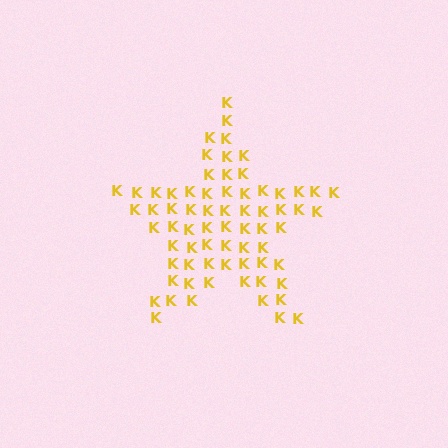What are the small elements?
The small elements are letter K's.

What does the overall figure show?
The overall figure shows a star.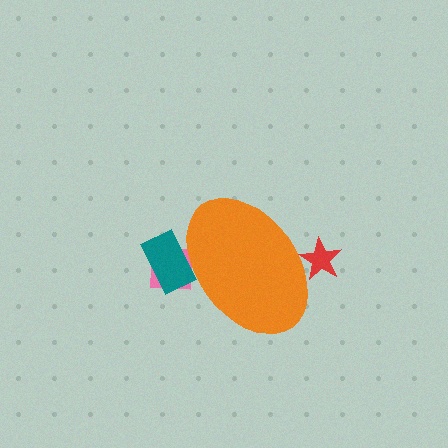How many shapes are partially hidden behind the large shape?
3 shapes are partially hidden.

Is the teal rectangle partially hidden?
Yes, the teal rectangle is partially hidden behind the orange ellipse.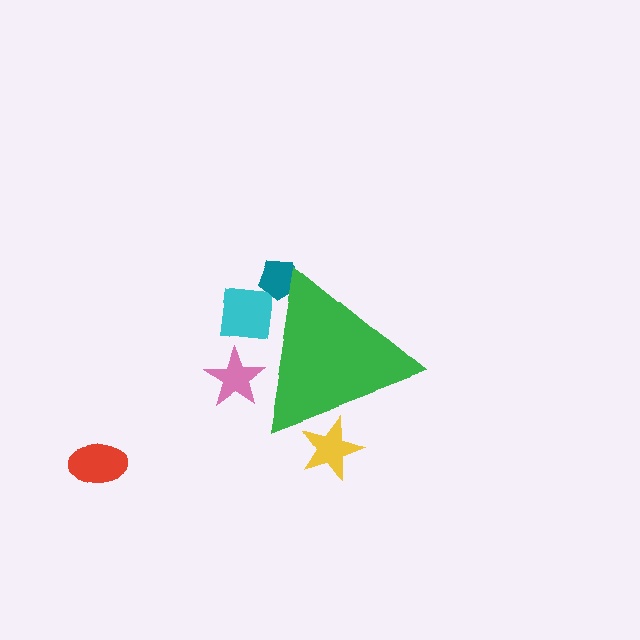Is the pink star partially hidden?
Yes, the pink star is partially hidden behind the green triangle.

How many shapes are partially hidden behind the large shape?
4 shapes are partially hidden.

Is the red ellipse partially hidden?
No, the red ellipse is fully visible.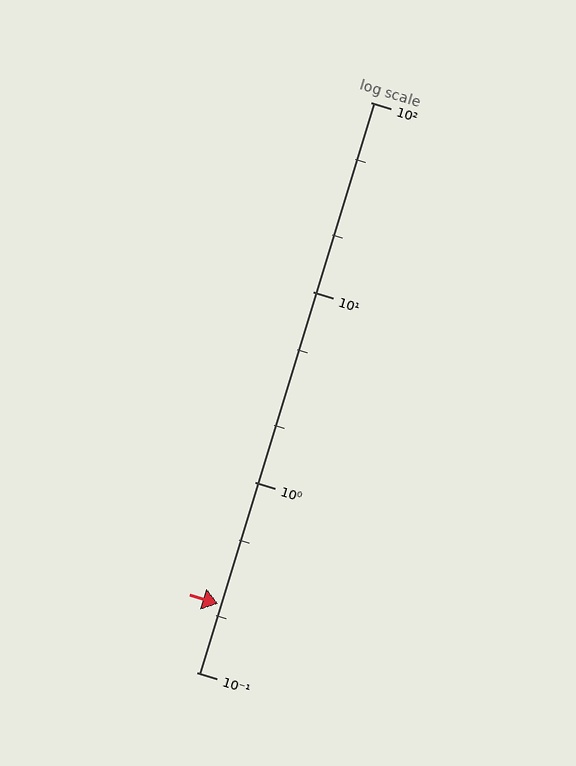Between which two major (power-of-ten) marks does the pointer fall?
The pointer is between 0.1 and 1.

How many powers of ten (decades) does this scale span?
The scale spans 3 decades, from 0.1 to 100.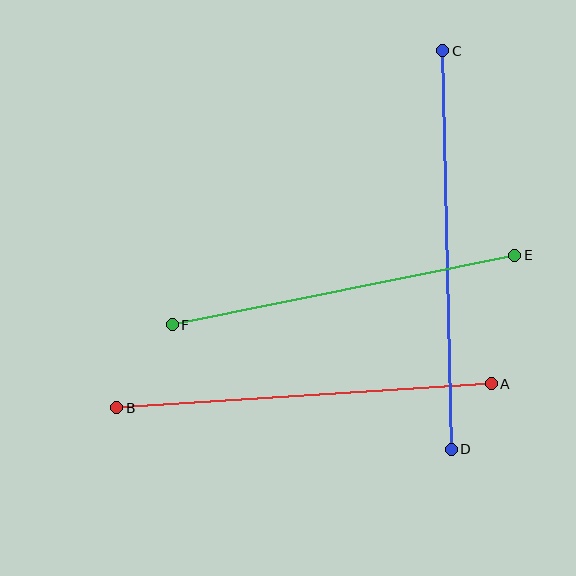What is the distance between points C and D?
The distance is approximately 398 pixels.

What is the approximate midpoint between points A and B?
The midpoint is at approximately (304, 396) pixels.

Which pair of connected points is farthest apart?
Points C and D are farthest apart.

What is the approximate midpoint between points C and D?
The midpoint is at approximately (447, 250) pixels.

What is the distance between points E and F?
The distance is approximately 350 pixels.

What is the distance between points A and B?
The distance is approximately 375 pixels.